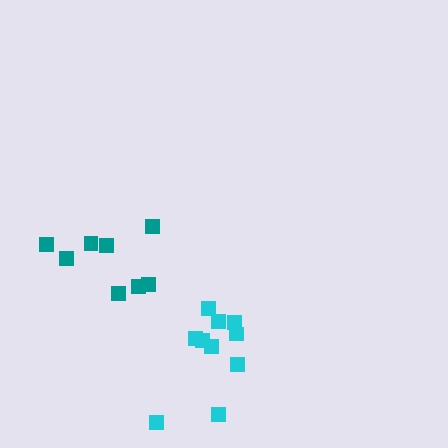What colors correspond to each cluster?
The clusters are colored: teal, cyan.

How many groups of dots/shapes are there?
There are 2 groups.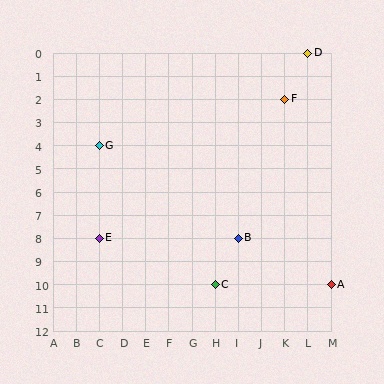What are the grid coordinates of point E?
Point E is at grid coordinates (C, 8).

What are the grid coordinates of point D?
Point D is at grid coordinates (L, 0).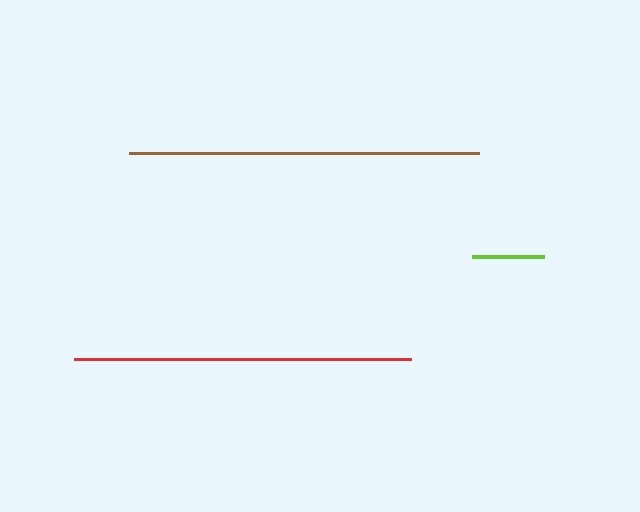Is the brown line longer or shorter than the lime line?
The brown line is longer than the lime line.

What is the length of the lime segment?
The lime segment is approximately 73 pixels long.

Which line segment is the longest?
The brown line is the longest at approximately 350 pixels.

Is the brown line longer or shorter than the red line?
The brown line is longer than the red line.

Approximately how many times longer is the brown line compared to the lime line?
The brown line is approximately 4.8 times the length of the lime line.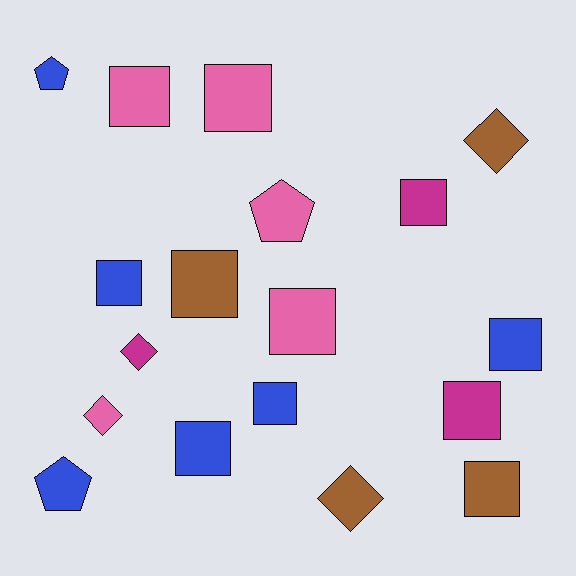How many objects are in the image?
There are 18 objects.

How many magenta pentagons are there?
There are no magenta pentagons.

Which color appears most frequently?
Blue, with 6 objects.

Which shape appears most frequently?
Square, with 11 objects.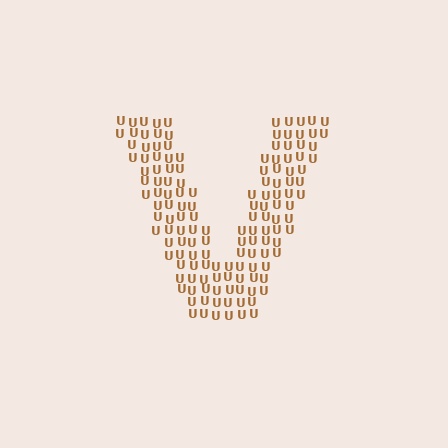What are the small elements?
The small elements are letter U's.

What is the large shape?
The large shape is the letter V.